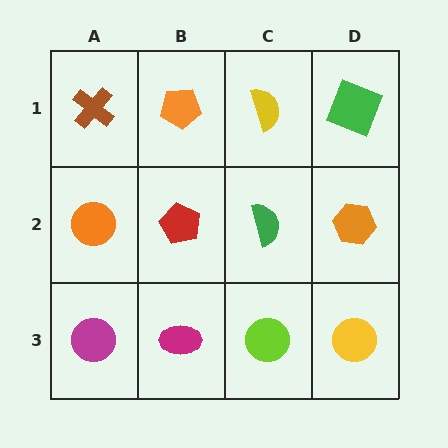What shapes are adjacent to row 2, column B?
An orange pentagon (row 1, column B), a magenta ellipse (row 3, column B), an orange circle (row 2, column A), a green semicircle (row 2, column C).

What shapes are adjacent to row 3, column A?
An orange circle (row 2, column A), a magenta ellipse (row 3, column B).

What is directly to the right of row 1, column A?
An orange pentagon.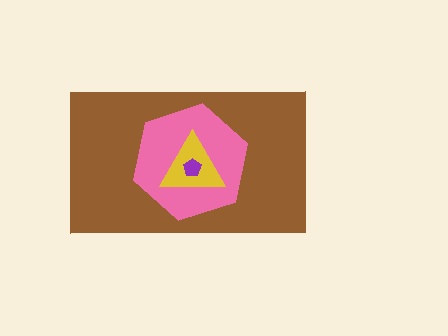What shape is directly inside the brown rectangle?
The pink hexagon.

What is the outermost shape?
The brown rectangle.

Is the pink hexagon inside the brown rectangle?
Yes.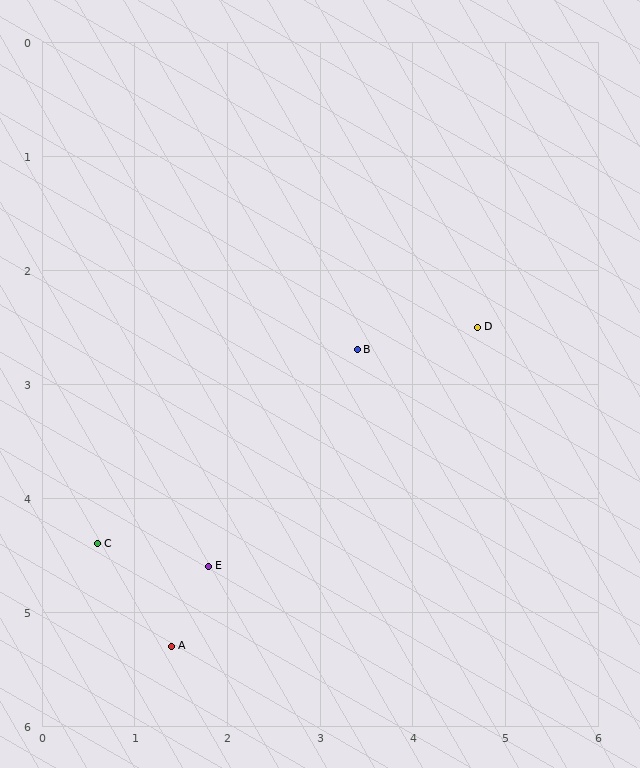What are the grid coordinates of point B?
Point B is at approximately (3.4, 2.7).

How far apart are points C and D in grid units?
Points C and D are about 4.5 grid units apart.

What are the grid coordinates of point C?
Point C is at approximately (0.6, 4.4).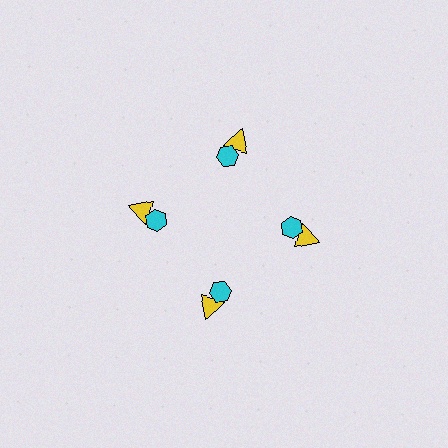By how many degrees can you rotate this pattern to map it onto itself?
The pattern maps onto itself every 90 degrees of rotation.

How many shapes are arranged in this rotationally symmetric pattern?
There are 8 shapes, arranged in 4 groups of 2.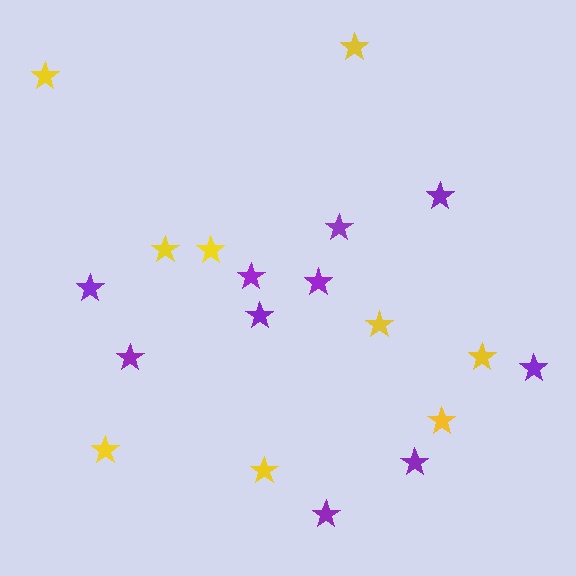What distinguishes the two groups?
There are 2 groups: one group of purple stars (10) and one group of yellow stars (9).